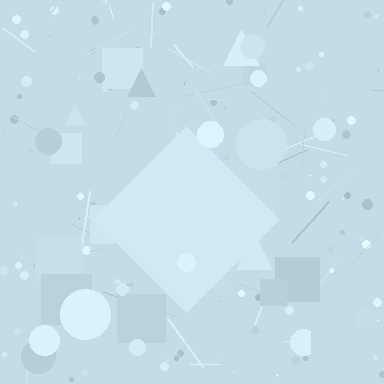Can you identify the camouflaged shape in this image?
The camouflaged shape is a diamond.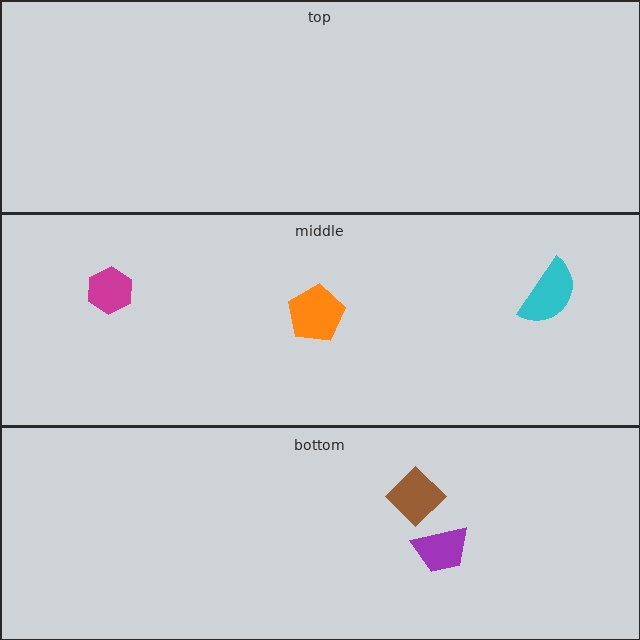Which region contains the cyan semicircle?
The middle region.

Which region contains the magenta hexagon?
The middle region.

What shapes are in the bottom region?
The brown diamond, the purple trapezoid.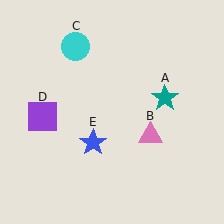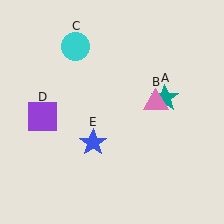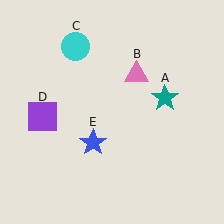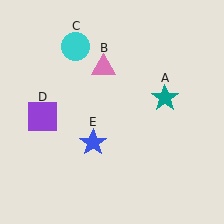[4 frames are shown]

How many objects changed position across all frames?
1 object changed position: pink triangle (object B).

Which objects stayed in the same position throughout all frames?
Teal star (object A) and cyan circle (object C) and purple square (object D) and blue star (object E) remained stationary.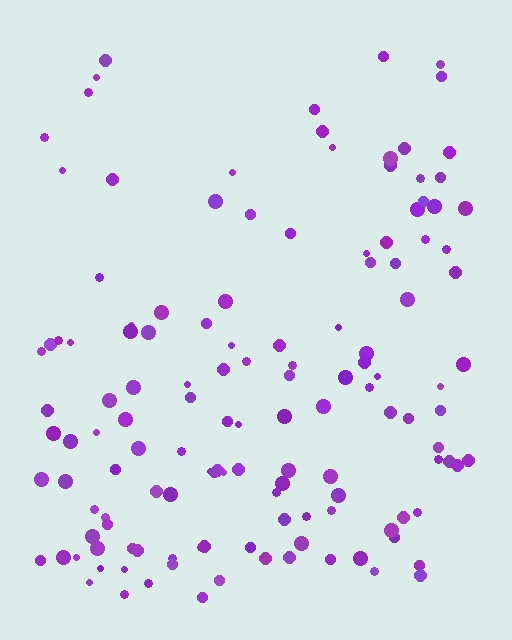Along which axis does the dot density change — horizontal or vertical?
Vertical.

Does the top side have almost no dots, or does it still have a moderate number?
Still a moderate number, just noticeably fewer than the bottom.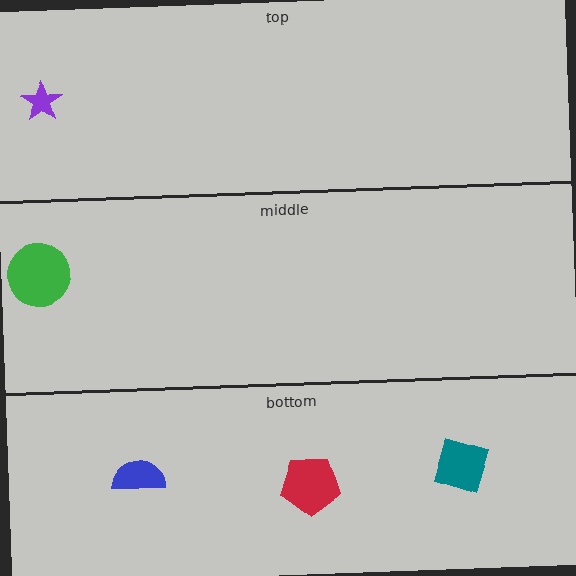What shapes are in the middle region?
The green circle.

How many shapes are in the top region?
1.